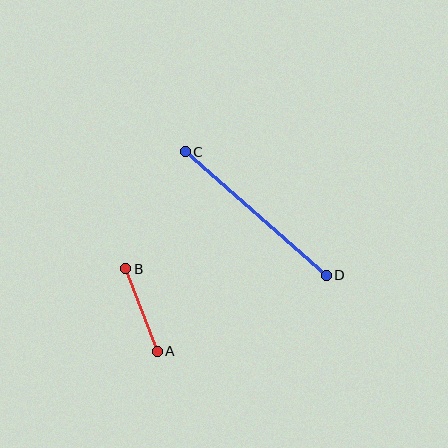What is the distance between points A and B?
The distance is approximately 88 pixels.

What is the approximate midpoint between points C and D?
The midpoint is at approximately (256, 214) pixels.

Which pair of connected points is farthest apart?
Points C and D are farthest apart.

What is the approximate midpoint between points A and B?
The midpoint is at approximately (142, 310) pixels.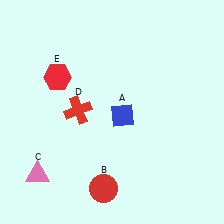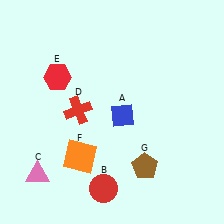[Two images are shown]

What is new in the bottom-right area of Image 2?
A brown pentagon (G) was added in the bottom-right area of Image 2.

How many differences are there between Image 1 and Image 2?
There are 2 differences between the two images.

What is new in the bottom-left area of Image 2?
An orange square (F) was added in the bottom-left area of Image 2.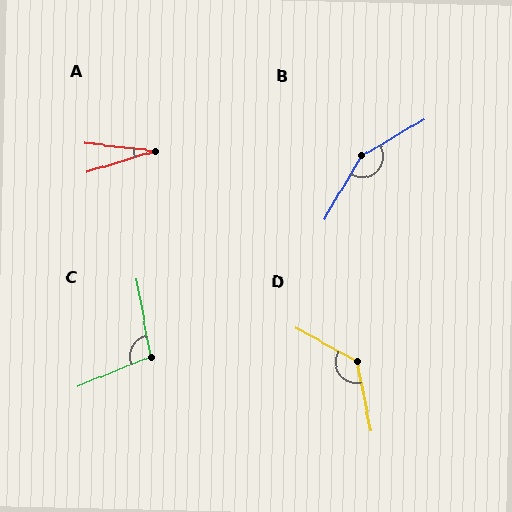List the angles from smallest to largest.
A (24°), C (103°), D (131°), B (151°).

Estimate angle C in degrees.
Approximately 103 degrees.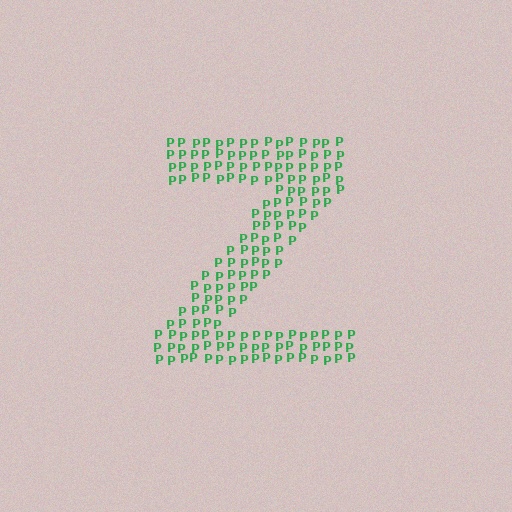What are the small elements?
The small elements are letter P's.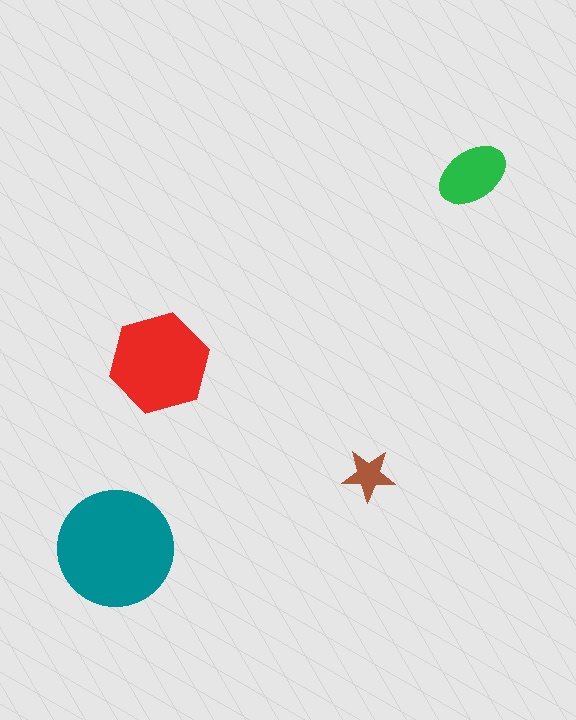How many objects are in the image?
There are 4 objects in the image.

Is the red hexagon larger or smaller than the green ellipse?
Larger.